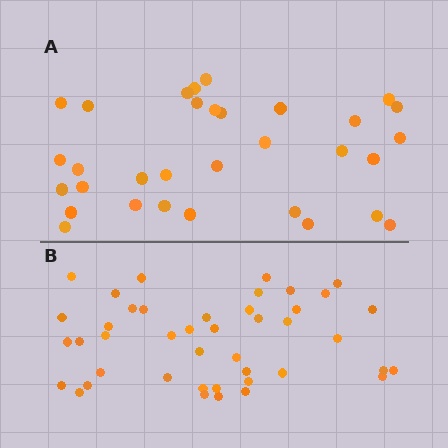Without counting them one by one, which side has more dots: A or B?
Region B (the bottom region) has more dots.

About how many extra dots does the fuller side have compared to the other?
Region B has roughly 12 or so more dots than region A.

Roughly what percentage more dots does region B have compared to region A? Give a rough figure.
About 35% more.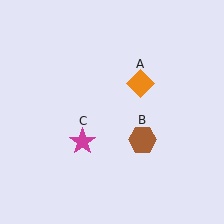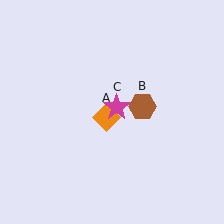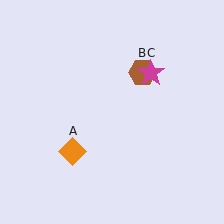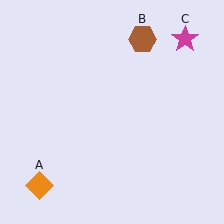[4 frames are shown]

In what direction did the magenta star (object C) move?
The magenta star (object C) moved up and to the right.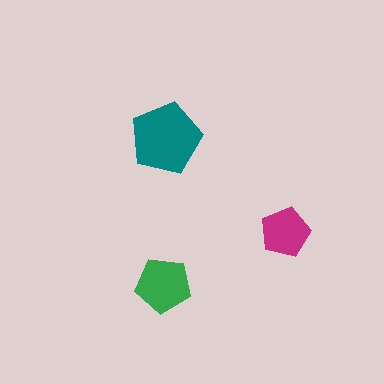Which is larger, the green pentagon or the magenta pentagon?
The green one.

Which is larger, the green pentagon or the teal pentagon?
The teal one.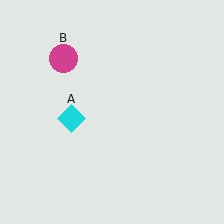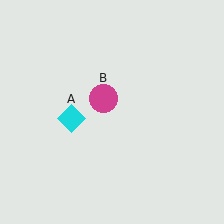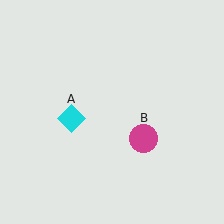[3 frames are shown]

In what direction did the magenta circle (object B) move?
The magenta circle (object B) moved down and to the right.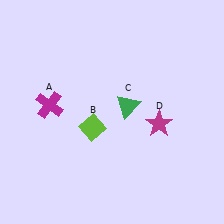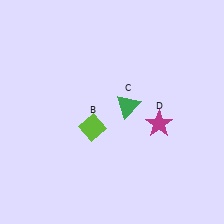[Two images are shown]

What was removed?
The magenta cross (A) was removed in Image 2.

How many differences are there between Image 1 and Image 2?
There is 1 difference between the two images.